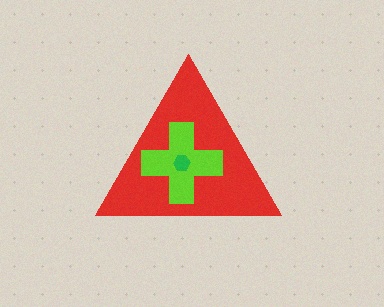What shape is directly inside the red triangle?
The lime cross.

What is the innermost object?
The green hexagon.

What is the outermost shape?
The red triangle.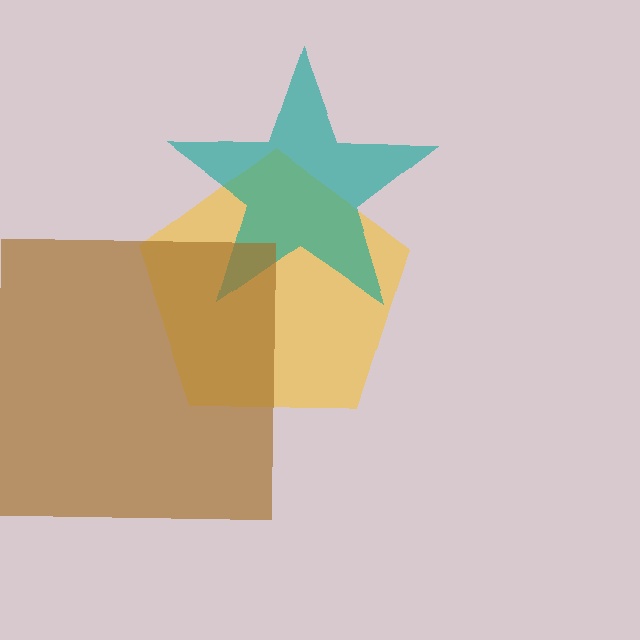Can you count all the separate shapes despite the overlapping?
Yes, there are 3 separate shapes.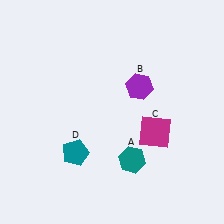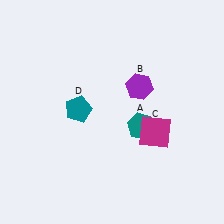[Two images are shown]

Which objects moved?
The objects that moved are: the teal hexagon (A), the teal pentagon (D).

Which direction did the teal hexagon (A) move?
The teal hexagon (A) moved up.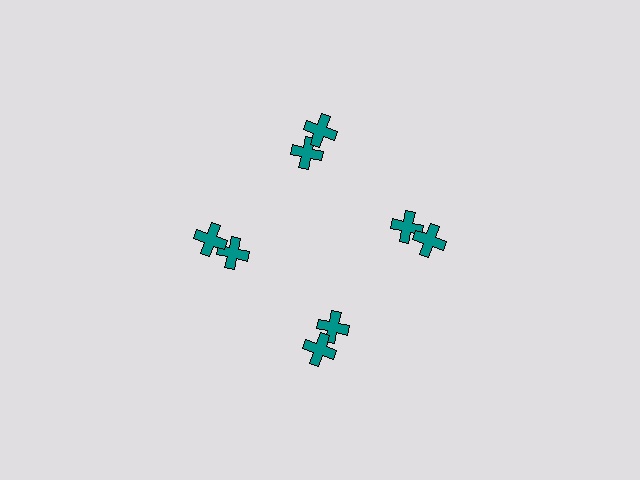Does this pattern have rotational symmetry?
Yes, this pattern has 4-fold rotational symmetry. It looks the same after rotating 90 degrees around the center.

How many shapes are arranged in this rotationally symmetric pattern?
There are 8 shapes, arranged in 4 groups of 2.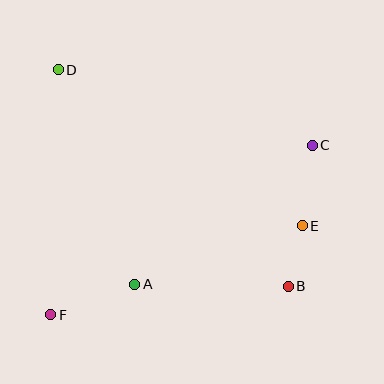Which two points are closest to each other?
Points B and E are closest to each other.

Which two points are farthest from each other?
Points B and D are farthest from each other.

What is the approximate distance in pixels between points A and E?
The distance between A and E is approximately 177 pixels.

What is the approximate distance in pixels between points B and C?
The distance between B and C is approximately 143 pixels.